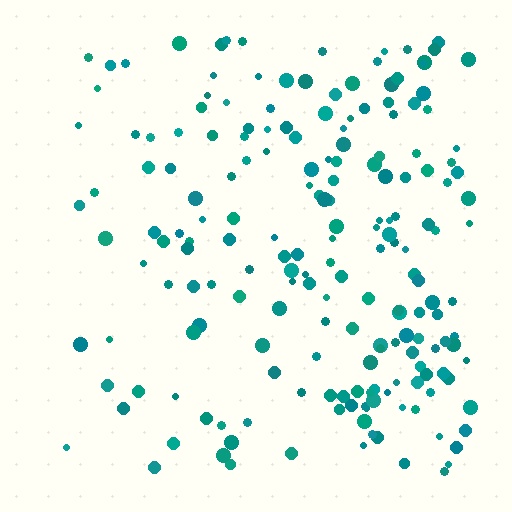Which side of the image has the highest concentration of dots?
The right.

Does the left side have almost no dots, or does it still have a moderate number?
Still a moderate number, just noticeably fewer than the right.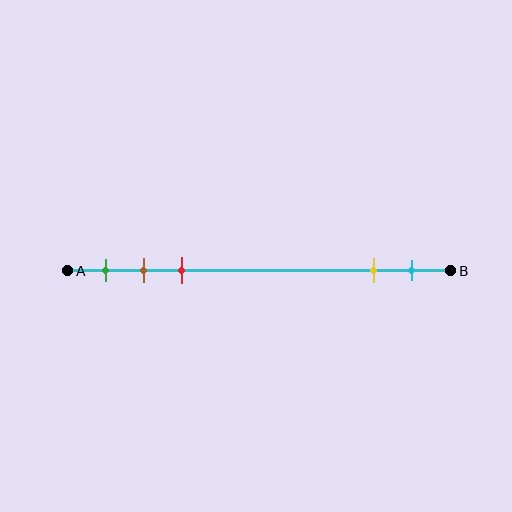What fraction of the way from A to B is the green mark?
The green mark is approximately 10% (0.1) of the way from A to B.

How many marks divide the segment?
There are 5 marks dividing the segment.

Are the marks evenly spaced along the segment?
No, the marks are not evenly spaced.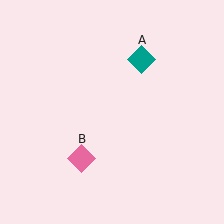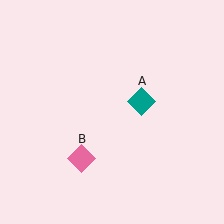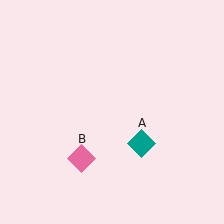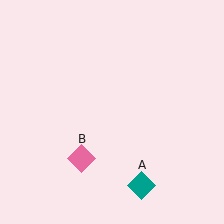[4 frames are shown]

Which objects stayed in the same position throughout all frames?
Pink diamond (object B) remained stationary.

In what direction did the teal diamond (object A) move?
The teal diamond (object A) moved down.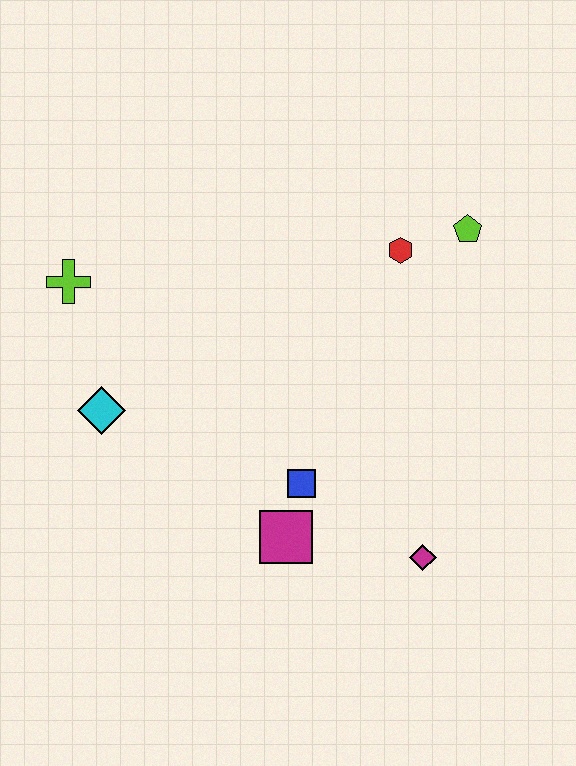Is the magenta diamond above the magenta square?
No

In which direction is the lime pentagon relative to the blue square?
The lime pentagon is above the blue square.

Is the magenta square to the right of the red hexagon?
No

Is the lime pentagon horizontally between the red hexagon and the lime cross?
No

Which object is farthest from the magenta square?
The lime pentagon is farthest from the magenta square.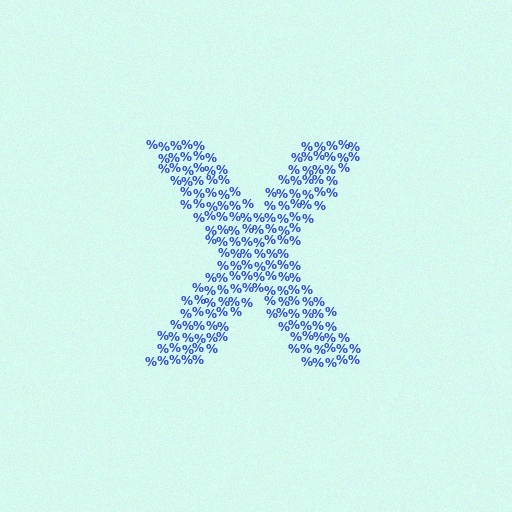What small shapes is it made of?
It is made of small percent signs.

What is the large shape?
The large shape is the letter X.